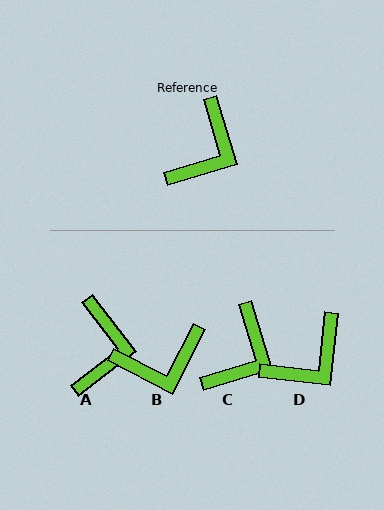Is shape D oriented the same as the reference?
No, it is off by about 23 degrees.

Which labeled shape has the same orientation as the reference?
C.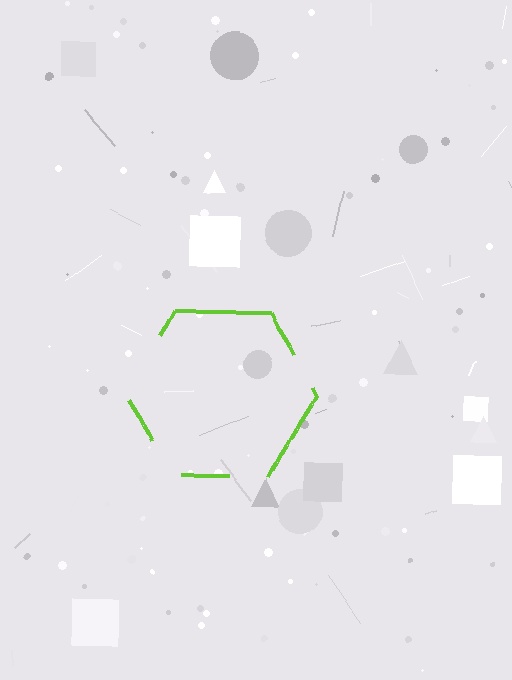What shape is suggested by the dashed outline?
The dashed outline suggests a hexagon.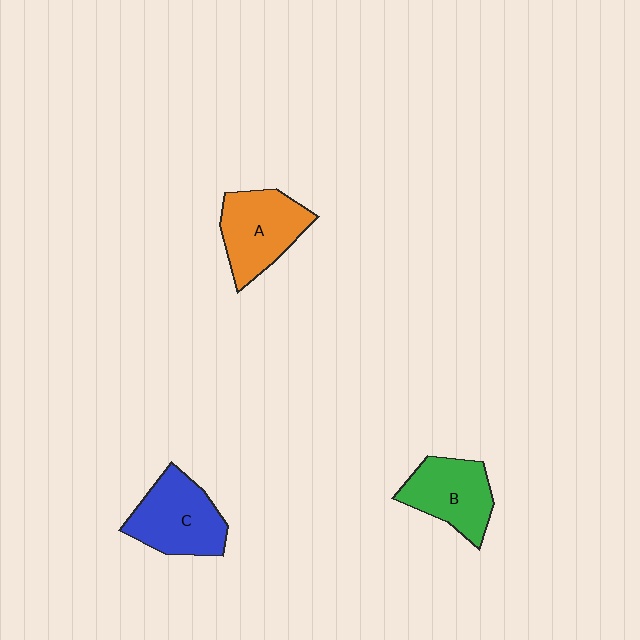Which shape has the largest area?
Shape C (blue).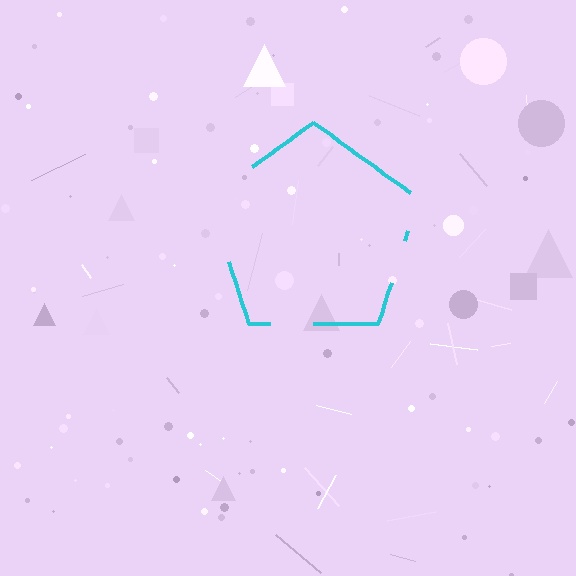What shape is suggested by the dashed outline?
The dashed outline suggests a pentagon.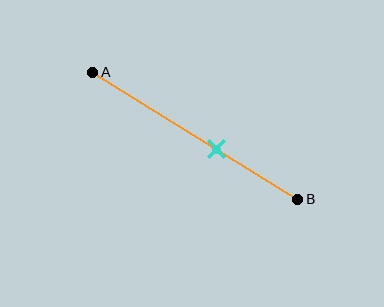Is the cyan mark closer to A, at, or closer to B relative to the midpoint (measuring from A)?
The cyan mark is closer to point B than the midpoint of segment AB.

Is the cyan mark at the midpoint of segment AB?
No, the mark is at about 60% from A, not at the 50% midpoint.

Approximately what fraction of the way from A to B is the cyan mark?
The cyan mark is approximately 60% of the way from A to B.